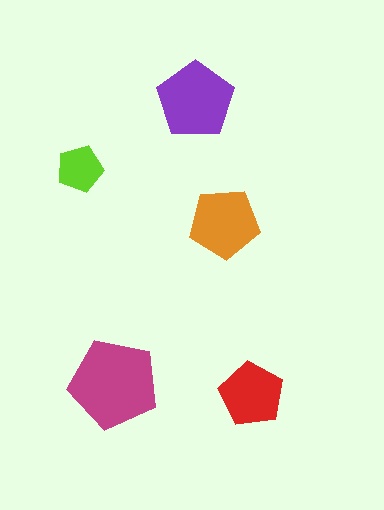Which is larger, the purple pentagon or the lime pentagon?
The purple one.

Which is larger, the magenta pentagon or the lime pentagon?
The magenta one.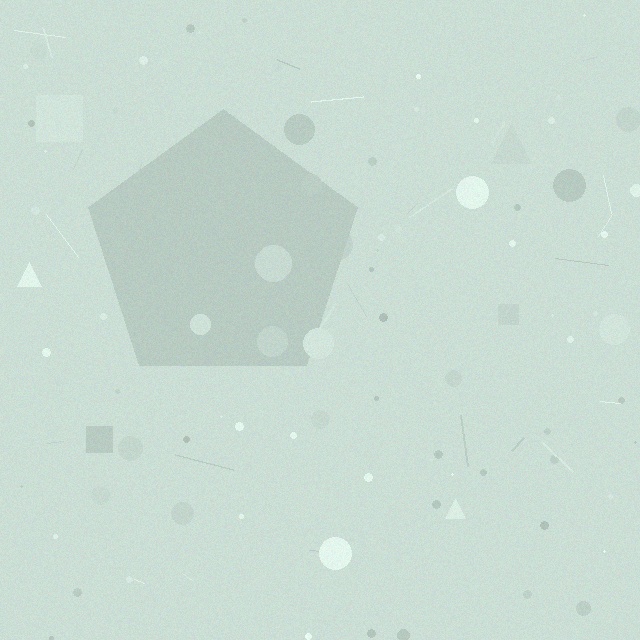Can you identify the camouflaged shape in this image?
The camouflaged shape is a pentagon.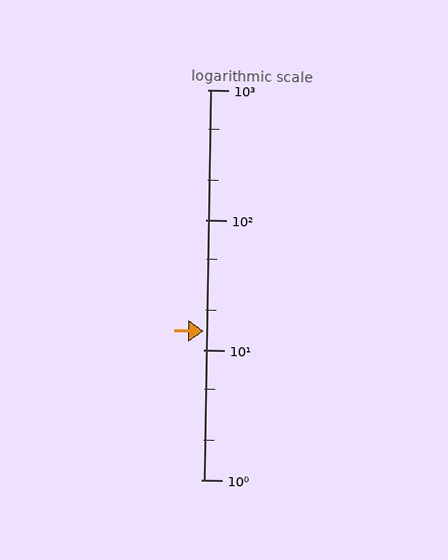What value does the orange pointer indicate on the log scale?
The pointer indicates approximately 14.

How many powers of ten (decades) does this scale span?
The scale spans 3 decades, from 1 to 1000.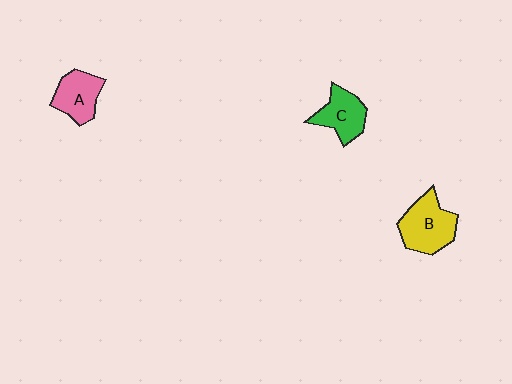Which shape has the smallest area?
Shape A (pink).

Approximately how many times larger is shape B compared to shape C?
Approximately 1.3 times.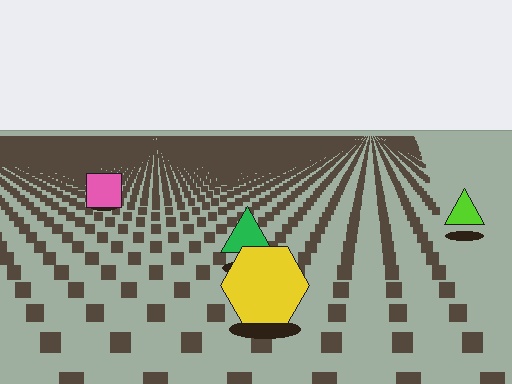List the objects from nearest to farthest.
From nearest to farthest: the yellow hexagon, the green triangle, the lime triangle, the pink square.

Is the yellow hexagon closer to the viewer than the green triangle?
Yes. The yellow hexagon is closer — you can tell from the texture gradient: the ground texture is coarser near it.